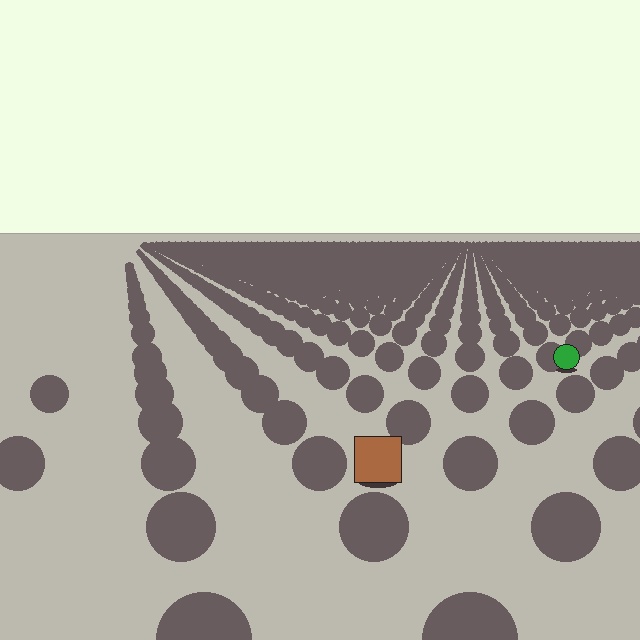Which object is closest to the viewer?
The brown square is closest. The texture marks near it are larger and more spread out.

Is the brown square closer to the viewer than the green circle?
Yes. The brown square is closer — you can tell from the texture gradient: the ground texture is coarser near it.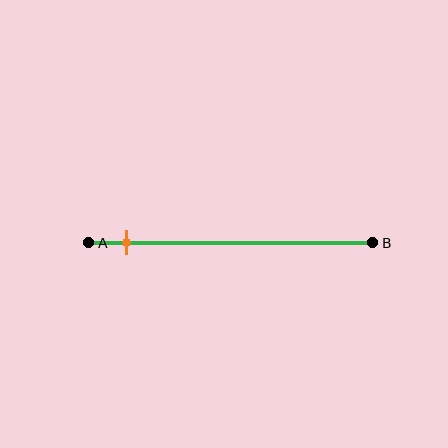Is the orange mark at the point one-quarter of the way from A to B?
No, the mark is at about 15% from A, not at the 25% one-quarter point.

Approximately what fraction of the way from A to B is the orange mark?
The orange mark is approximately 15% of the way from A to B.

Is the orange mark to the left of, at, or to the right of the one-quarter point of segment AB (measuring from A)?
The orange mark is to the left of the one-quarter point of segment AB.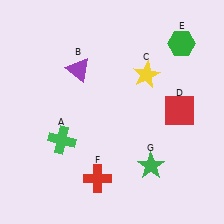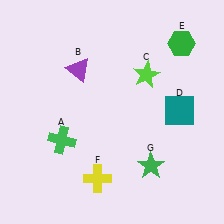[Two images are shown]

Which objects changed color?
C changed from yellow to lime. D changed from red to teal. F changed from red to yellow.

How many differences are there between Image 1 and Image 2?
There are 3 differences between the two images.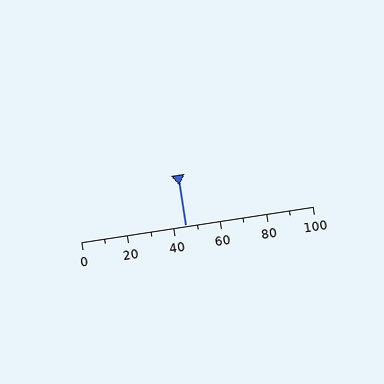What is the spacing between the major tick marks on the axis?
The major ticks are spaced 20 apart.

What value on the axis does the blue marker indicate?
The marker indicates approximately 45.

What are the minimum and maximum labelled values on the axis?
The axis runs from 0 to 100.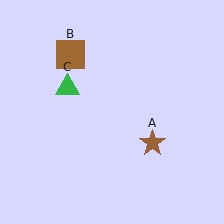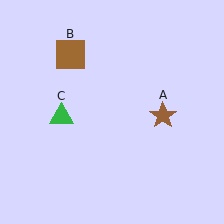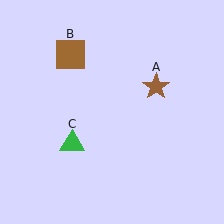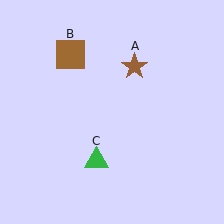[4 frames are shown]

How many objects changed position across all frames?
2 objects changed position: brown star (object A), green triangle (object C).